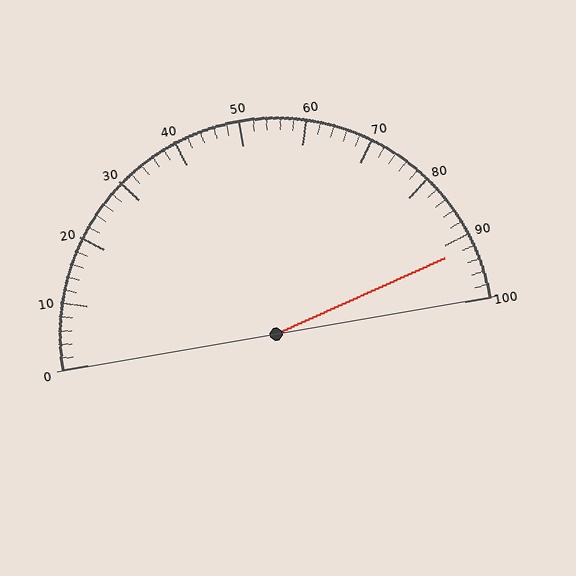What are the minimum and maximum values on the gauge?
The gauge ranges from 0 to 100.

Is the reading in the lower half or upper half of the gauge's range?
The reading is in the upper half of the range (0 to 100).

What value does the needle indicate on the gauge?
The needle indicates approximately 92.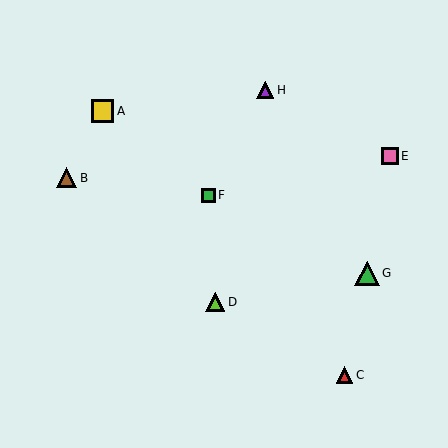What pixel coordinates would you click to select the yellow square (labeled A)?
Click at (102, 111) to select the yellow square A.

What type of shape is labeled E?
Shape E is a pink square.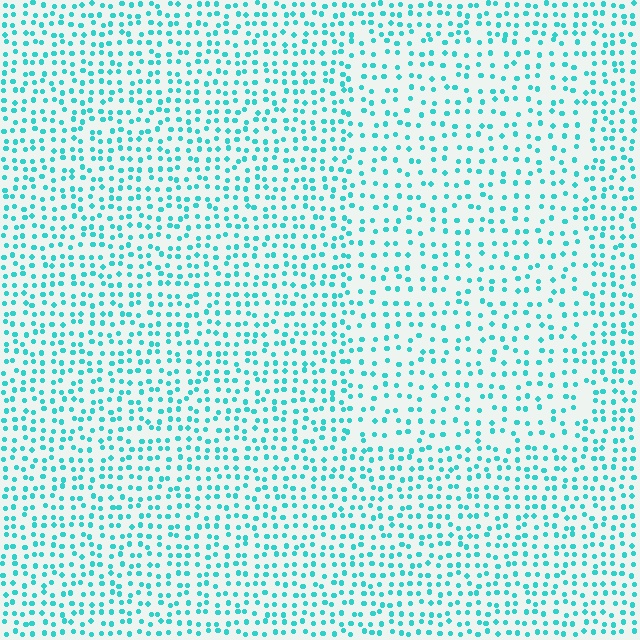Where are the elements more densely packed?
The elements are more densely packed outside the rectangle boundary.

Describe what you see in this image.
The image contains small cyan elements arranged at two different densities. A rectangle-shaped region is visible where the elements are less densely packed than the surrounding area.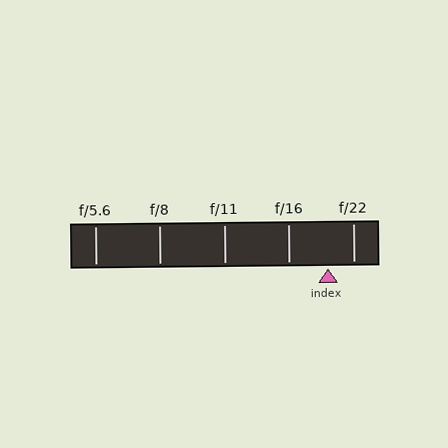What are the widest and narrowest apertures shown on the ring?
The widest aperture shown is f/5.6 and the narrowest is f/22.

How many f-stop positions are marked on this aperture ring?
There are 5 f-stop positions marked.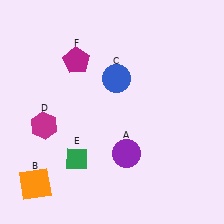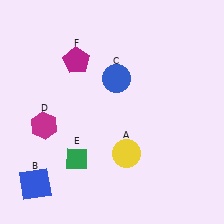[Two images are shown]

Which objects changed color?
A changed from purple to yellow. B changed from orange to blue.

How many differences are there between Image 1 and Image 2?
There are 2 differences between the two images.